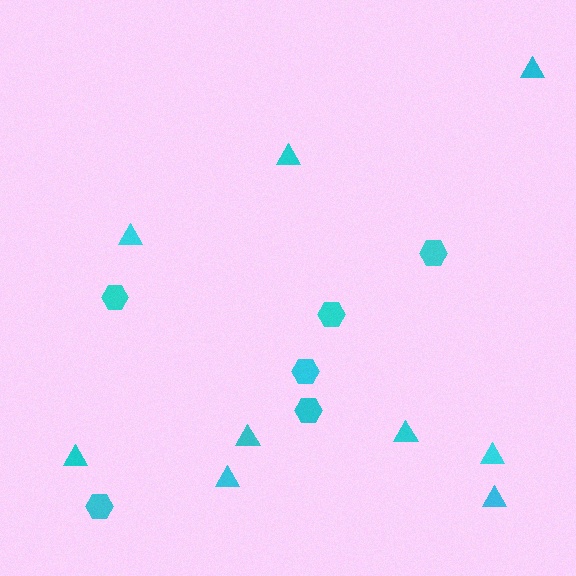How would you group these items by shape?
There are 2 groups: one group of triangles (9) and one group of hexagons (6).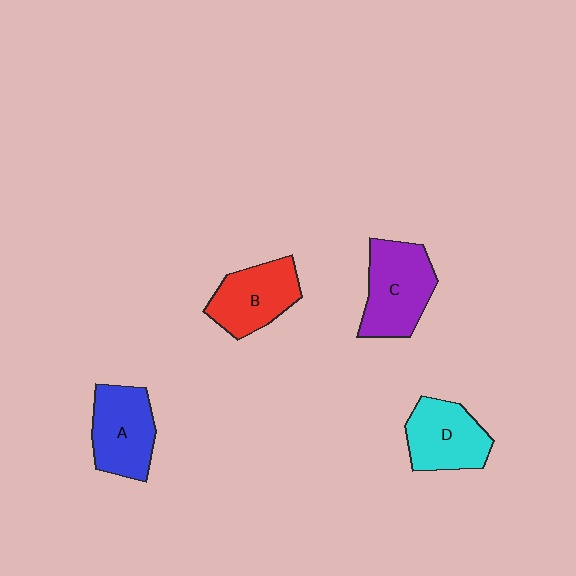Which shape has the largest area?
Shape C (purple).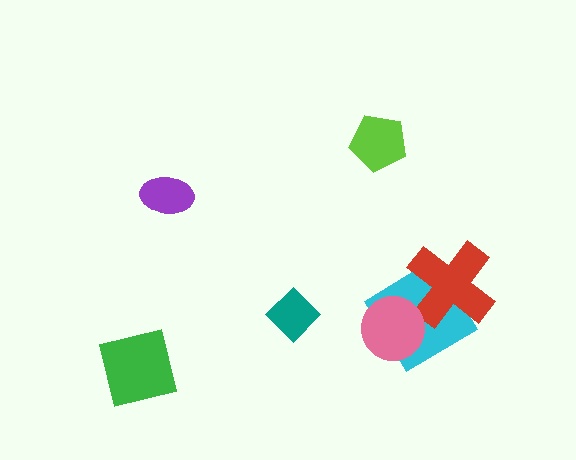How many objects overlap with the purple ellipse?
0 objects overlap with the purple ellipse.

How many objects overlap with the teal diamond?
0 objects overlap with the teal diamond.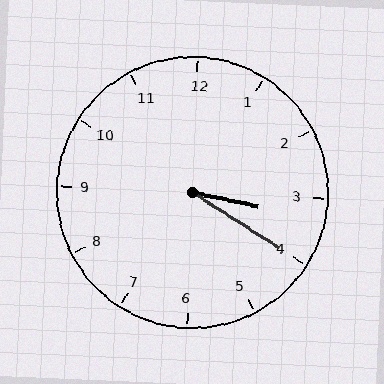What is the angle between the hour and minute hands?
Approximately 20 degrees.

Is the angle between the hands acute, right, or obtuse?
It is acute.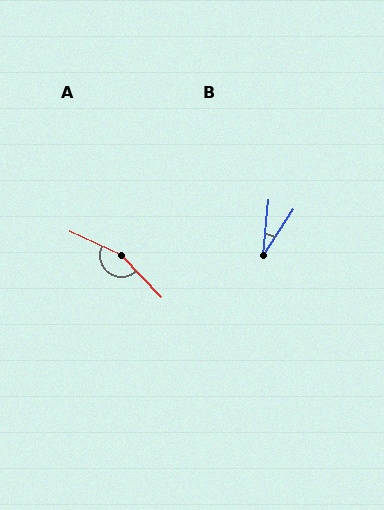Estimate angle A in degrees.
Approximately 158 degrees.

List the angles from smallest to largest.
B (28°), A (158°).